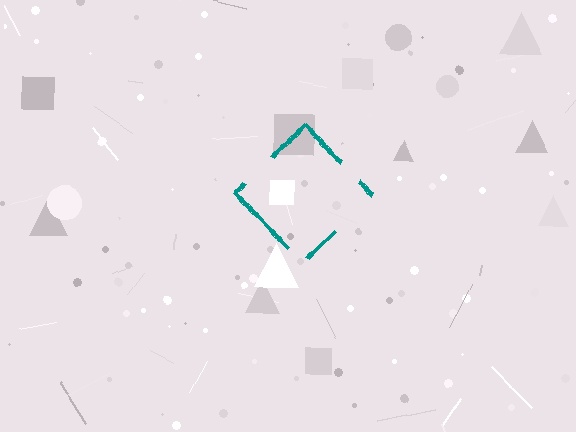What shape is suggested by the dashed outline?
The dashed outline suggests a diamond.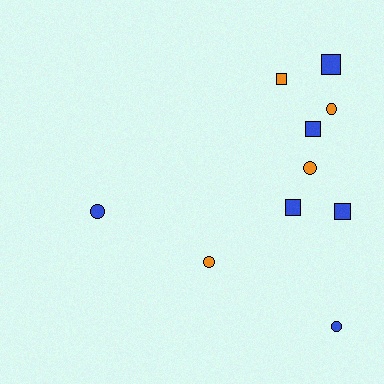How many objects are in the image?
There are 10 objects.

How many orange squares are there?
There is 1 orange square.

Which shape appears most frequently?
Circle, with 5 objects.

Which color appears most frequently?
Blue, with 6 objects.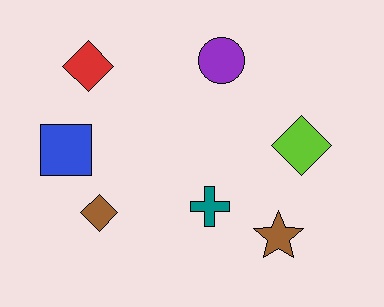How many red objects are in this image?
There is 1 red object.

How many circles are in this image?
There is 1 circle.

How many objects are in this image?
There are 7 objects.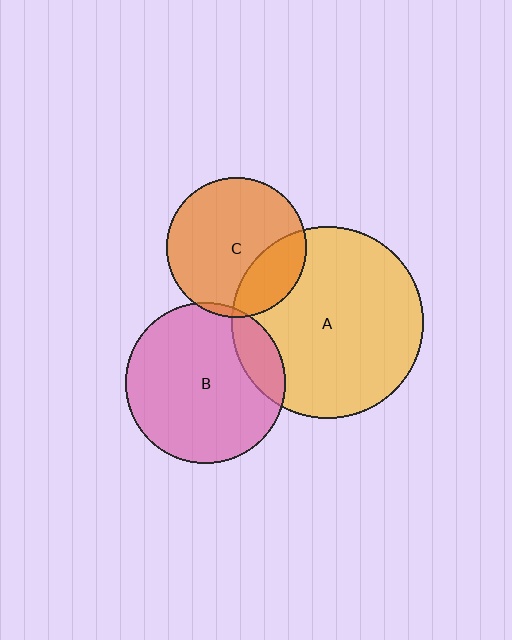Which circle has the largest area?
Circle A (yellow).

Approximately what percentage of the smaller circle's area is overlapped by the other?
Approximately 25%.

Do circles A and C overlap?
Yes.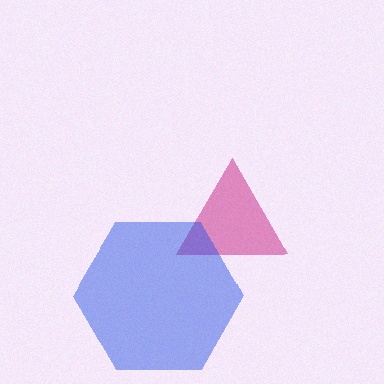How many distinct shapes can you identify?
There are 2 distinct shapes: a magenta triangle, a blue hexagon.